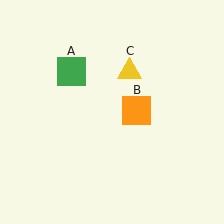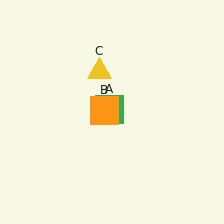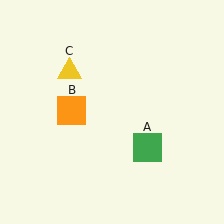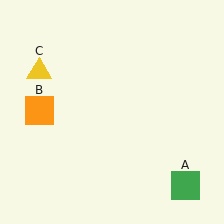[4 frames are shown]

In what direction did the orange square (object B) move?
The orange square (object B) moved left.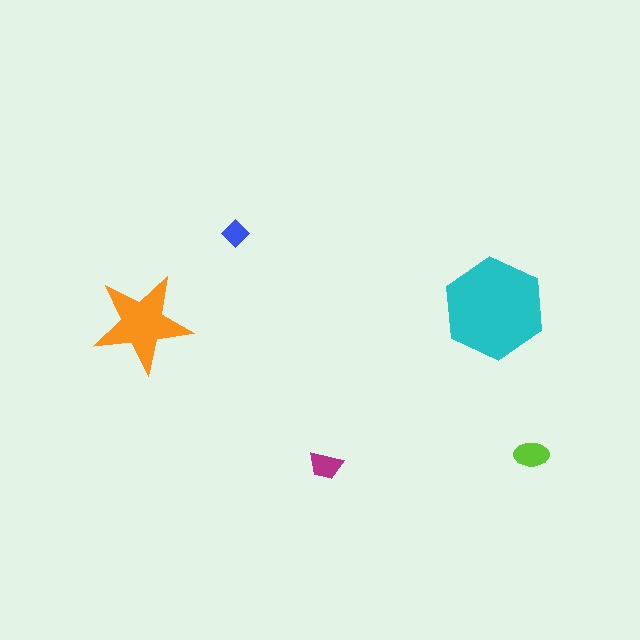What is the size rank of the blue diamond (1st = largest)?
5th.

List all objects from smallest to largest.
The blue diamond, the magenta trapezoid, the lime ellipse, the orange star, the cyan hexagon.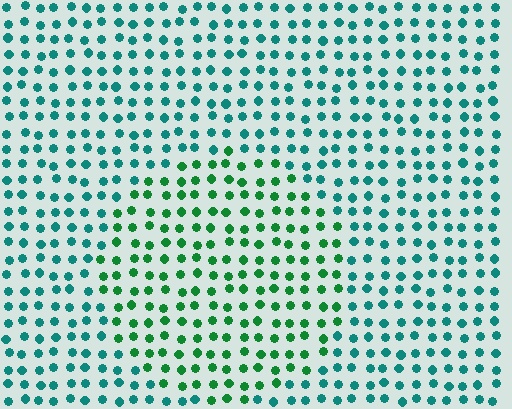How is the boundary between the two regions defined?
The boundary is defined purely by a slight shift in hue (about 38 degrees). Spacing, size, and orientation are identical on both sides.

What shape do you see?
I see a circle.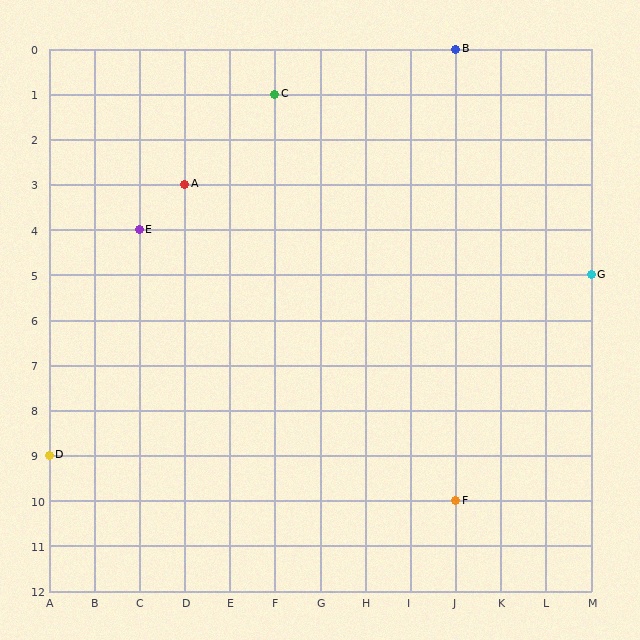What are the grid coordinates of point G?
Point G is at grid coordinates (M, 5).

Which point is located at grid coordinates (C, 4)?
Point E is at (C, 4).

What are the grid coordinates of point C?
Point C is at grid coordinates (F, 1).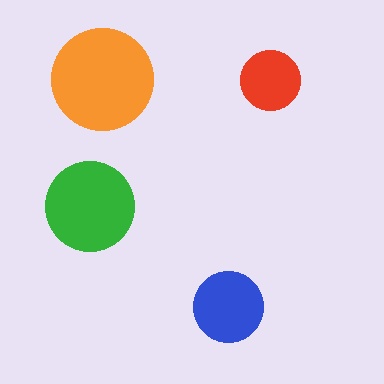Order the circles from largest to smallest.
the orange one, the green one, the blue one, the red one.